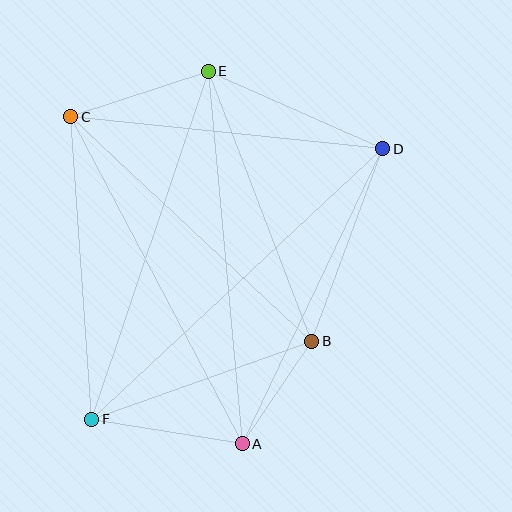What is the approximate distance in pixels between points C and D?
The distance between C and D is approximately 313 pixels.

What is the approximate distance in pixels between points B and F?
The distance between B and F is approximately 233 pixels.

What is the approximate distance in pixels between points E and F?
The distance between E and F is approximately 367 pixels.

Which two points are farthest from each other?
Points D and F are farthest from each other.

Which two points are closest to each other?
Points A and B are closest to each other.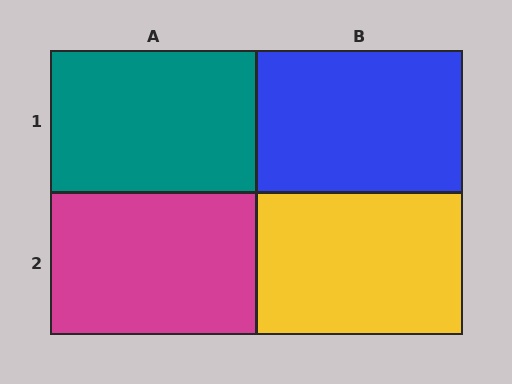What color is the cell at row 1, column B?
Blue.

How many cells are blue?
1 cell is blue.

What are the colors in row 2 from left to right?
Magenta, yellow.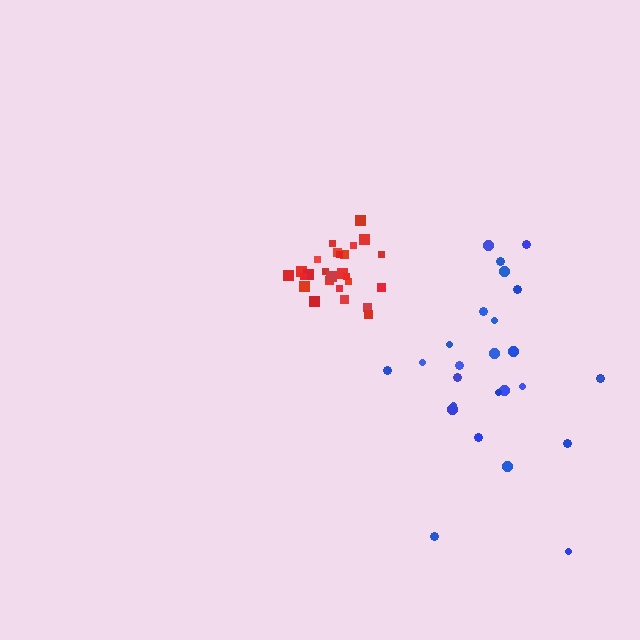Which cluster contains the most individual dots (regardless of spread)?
Blue (26).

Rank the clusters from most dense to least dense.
red, blue.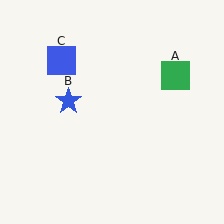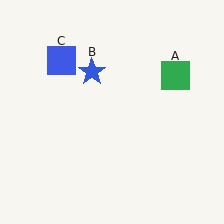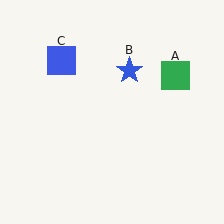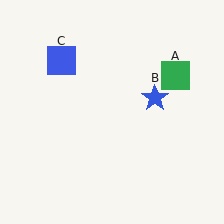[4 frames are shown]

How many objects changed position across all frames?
1 object changed position: blue star (object B).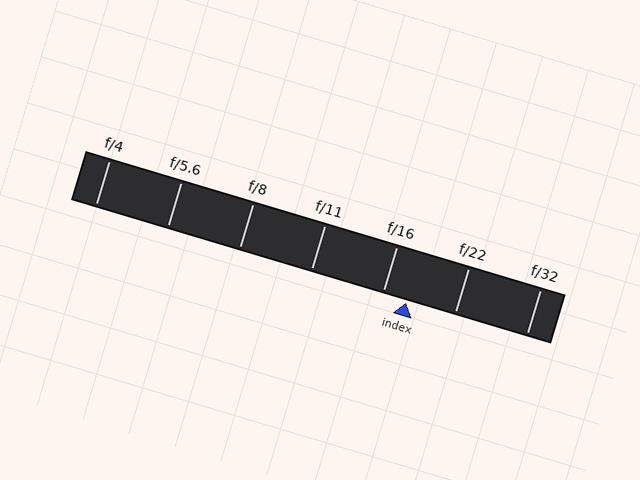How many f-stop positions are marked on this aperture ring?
There are 7 f-stop positions marked.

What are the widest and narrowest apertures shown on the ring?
The widest aperture shown is f/4 and the narrowest is f/32.